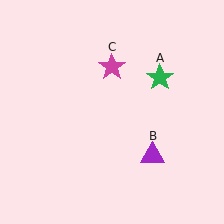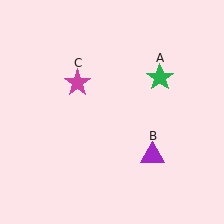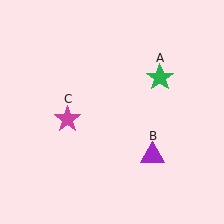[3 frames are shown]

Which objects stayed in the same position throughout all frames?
Green star (object A) and purple triangle (object B) remained stationary.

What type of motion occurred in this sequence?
The magenta star (object C) rotated counterclockwise around the center of the scene.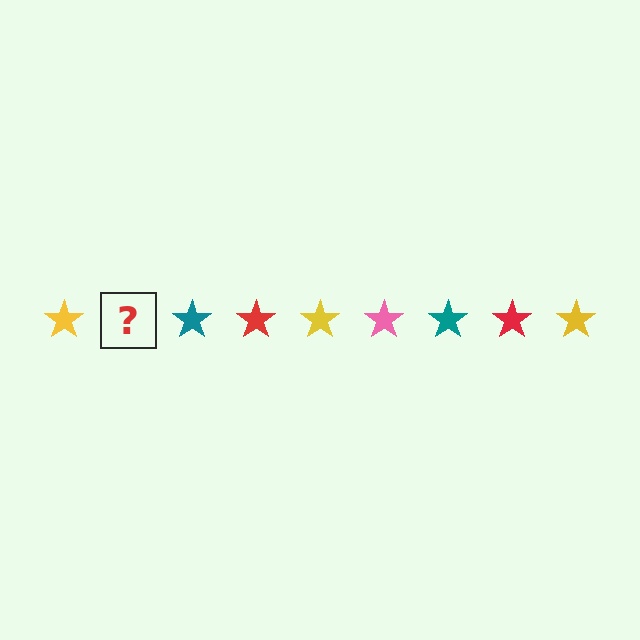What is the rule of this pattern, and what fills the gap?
The rule is that the pattern cycles through yellow, pink, teal, red stars. The gap should be filled with a pink star.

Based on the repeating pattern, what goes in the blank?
The blank should be a pink star.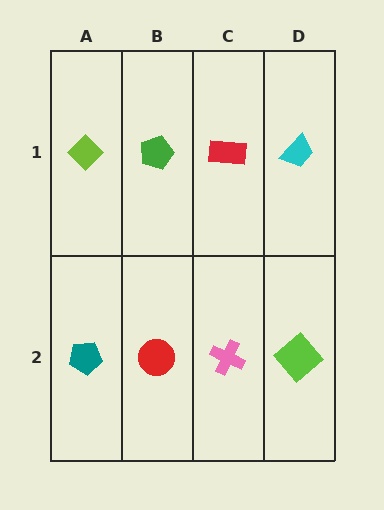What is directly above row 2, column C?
A red rectangle.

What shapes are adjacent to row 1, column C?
A pink cross (row 2, column C), a green pentagon (row 1, column B), a cyan trapezoid (row 1, column D).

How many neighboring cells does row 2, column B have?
3.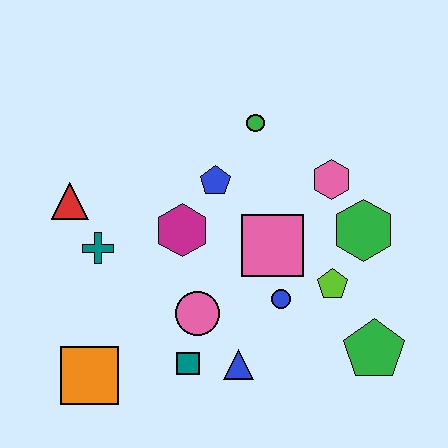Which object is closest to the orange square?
The teal square is closest to the orange square.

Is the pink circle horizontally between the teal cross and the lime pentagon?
Yes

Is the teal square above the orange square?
Yes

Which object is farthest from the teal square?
The green circle is farthest from the teal square.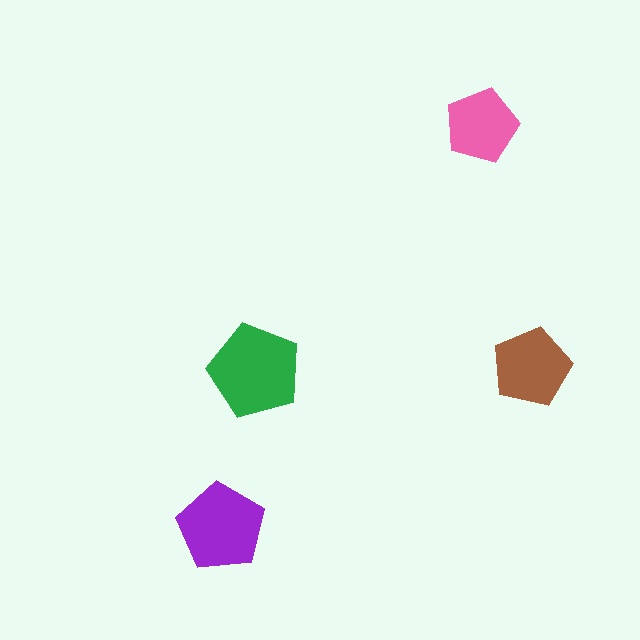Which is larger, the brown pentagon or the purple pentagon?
The purple one.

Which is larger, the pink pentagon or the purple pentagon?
The purple one.